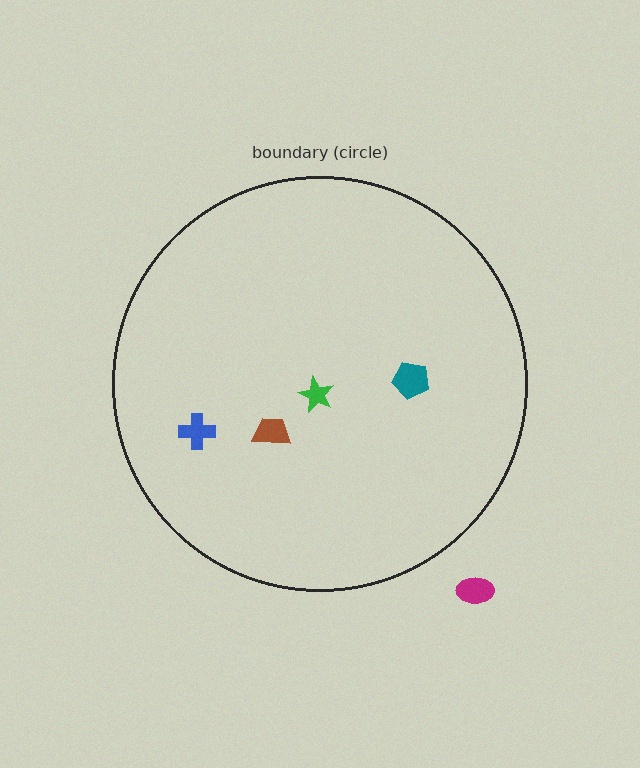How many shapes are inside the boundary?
4 inside, 1 outside.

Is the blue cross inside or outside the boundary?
Inside.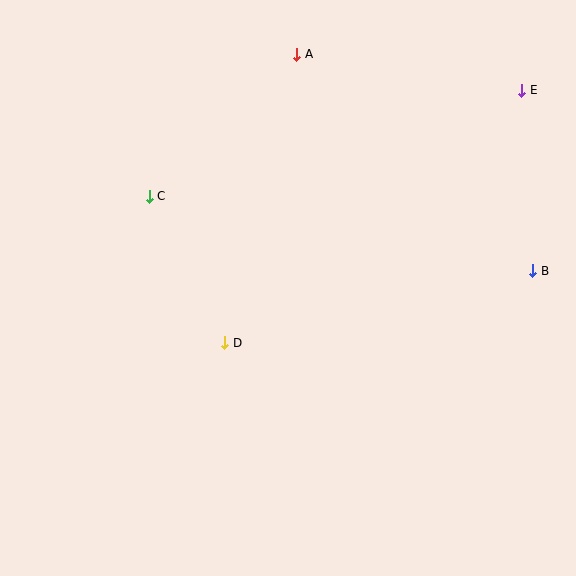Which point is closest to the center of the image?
Point D at (225, 343) is closest to the center.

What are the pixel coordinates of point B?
Point B is at (533, 271).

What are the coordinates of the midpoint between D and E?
The midpoint between D and E is at (373, 217).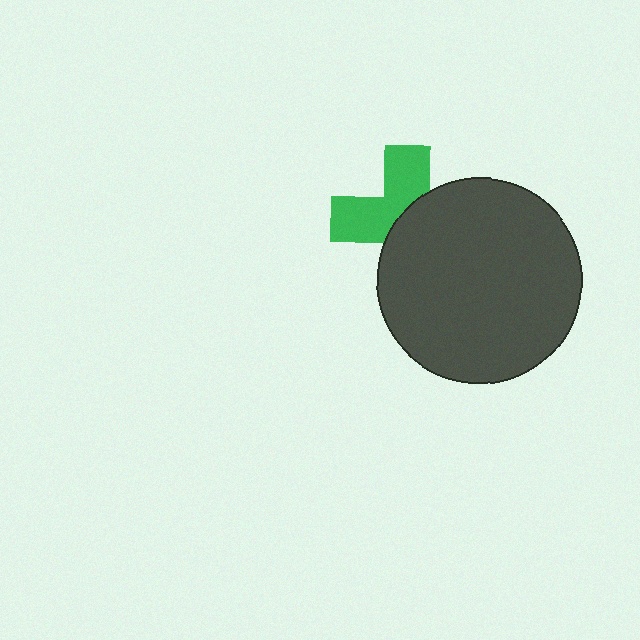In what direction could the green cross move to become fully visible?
The green cross could move left. That would shift it out from behind the dark gray circle entirely.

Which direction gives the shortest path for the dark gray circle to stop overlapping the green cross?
Moving right gives the shortest separation.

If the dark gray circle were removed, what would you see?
You would see the complete green cross.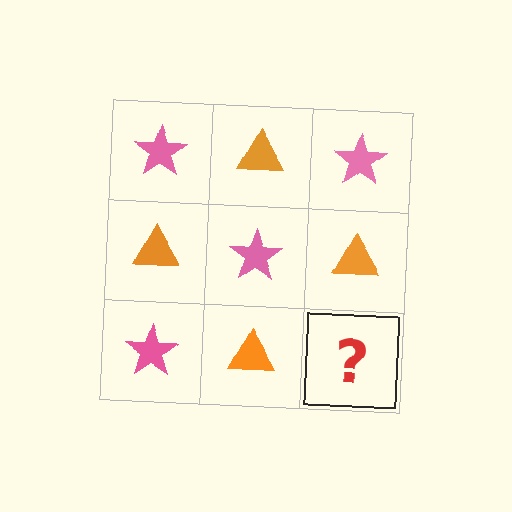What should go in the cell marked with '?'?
The missing cell should contain a pink star.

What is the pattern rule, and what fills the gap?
The rule is that it alternates pink star and orange triangle in a checkerboard pattern. The gap should be filled with a pink star.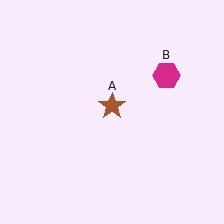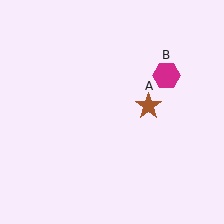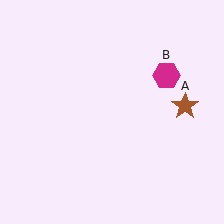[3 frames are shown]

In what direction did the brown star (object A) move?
The brown star (object A) moved right.